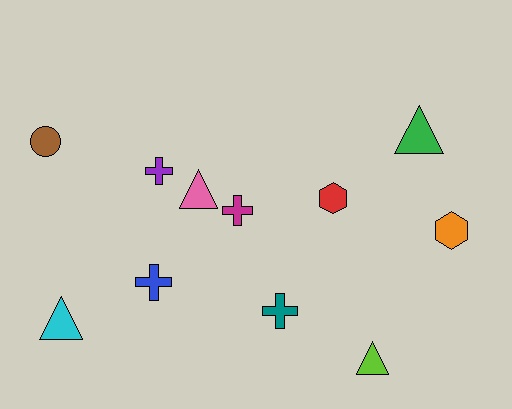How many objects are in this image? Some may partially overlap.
There are 11 objects.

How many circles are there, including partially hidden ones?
There is 1 circle.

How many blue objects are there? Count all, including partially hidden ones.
There is 1 blue object.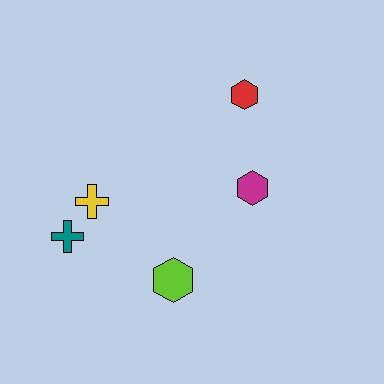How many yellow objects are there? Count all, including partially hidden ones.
There is 1 yellow object.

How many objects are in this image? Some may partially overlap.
There are 5 objects.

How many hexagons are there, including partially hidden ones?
There are 3 hexagons.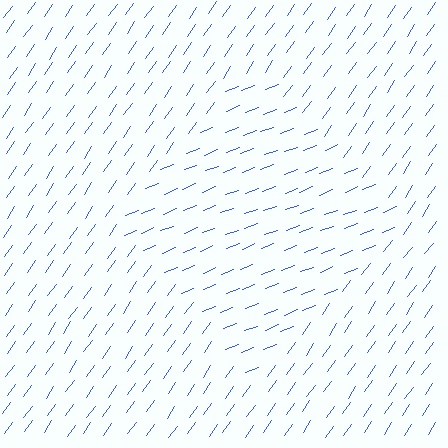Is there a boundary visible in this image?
Yes, there is a texture boundary formed by a change in line orientation.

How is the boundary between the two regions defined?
The boundary is defined purely by a change in line orientation (approximately 33 degrees difference). All lines are the same color and thickness.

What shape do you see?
I see a diamond.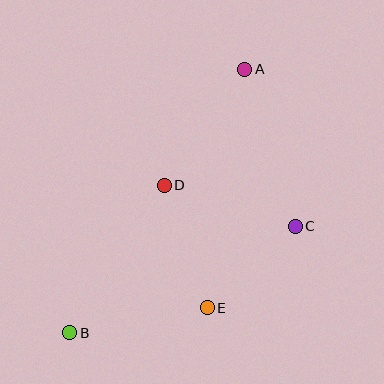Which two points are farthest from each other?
Points A and B are farthest from each other.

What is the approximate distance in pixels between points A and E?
The distance between A and E is approximately 241 pixels.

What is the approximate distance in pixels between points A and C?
The distance between A and C is approximately 165 pixels.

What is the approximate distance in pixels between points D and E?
The distance between D and E is approximately 130 pixels.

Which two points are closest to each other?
Points C and E are closest to each other.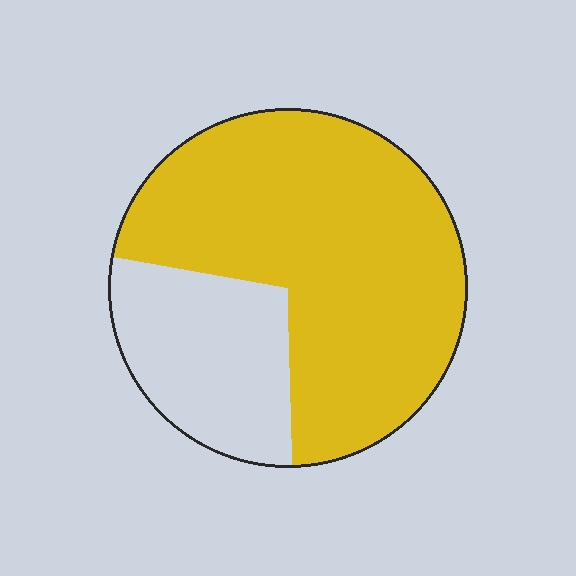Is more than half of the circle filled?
Yes.